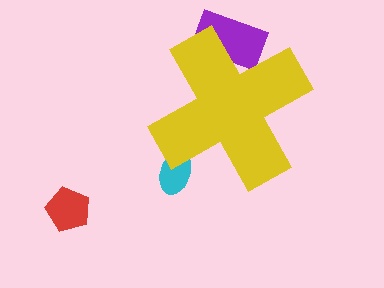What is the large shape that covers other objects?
A yellow cross.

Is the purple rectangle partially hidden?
Yes, the purple rectangle is partially hidden behind the yellow cross.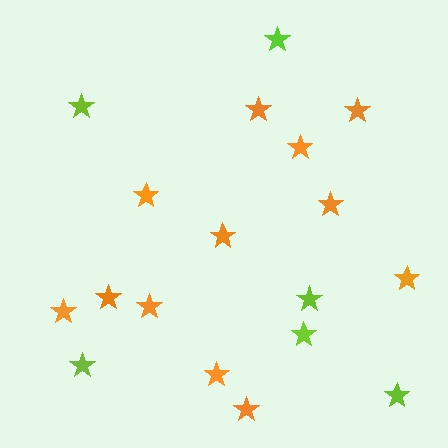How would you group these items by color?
There are 2 groups: one group of orange stars (12) and one group of lime stars (6).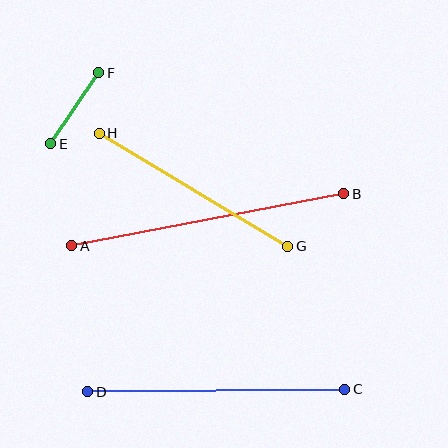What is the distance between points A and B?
The distance is approximately 277 pixels.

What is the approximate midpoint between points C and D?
The midpoint is at approximately (216, 390) pixels.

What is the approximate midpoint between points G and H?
The midpoint is at approximately (194, 190) pixels.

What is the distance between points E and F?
The distance is approximately 86 pixels.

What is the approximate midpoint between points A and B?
The midpoint is at approximately (208, 220) pixels.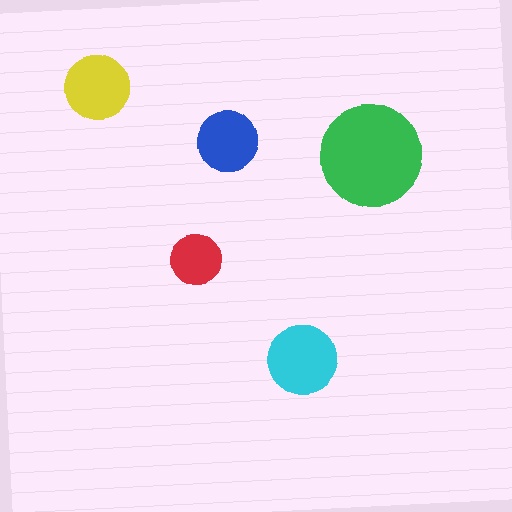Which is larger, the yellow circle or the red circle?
The yellow one.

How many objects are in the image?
There are 5 objects in the image.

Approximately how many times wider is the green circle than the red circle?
About 2 times wider.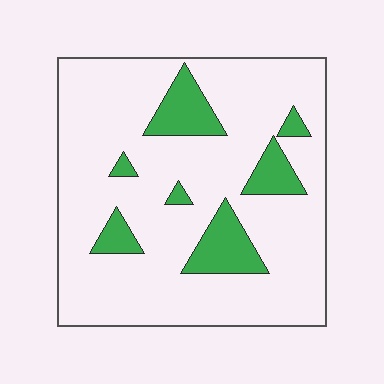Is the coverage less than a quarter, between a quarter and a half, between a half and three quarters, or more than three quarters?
Less than a quarter.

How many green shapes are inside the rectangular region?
7.